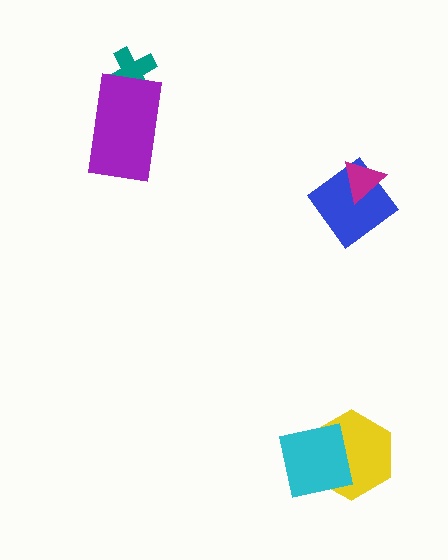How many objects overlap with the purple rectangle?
1 object overlaps with the purple rectangle.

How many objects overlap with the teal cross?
1 object overlaps with the teal cross.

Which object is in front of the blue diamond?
The magenta triangle is in front of the blue diamond.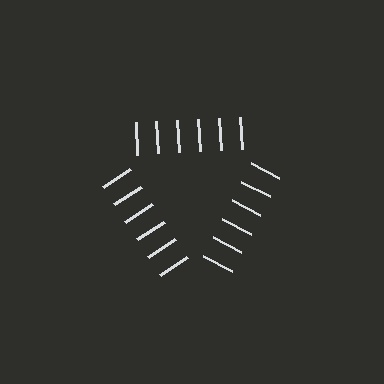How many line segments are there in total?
18 — 6 along each of the 3 edges.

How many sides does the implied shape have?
3 sides — the line-ends trace a triangle.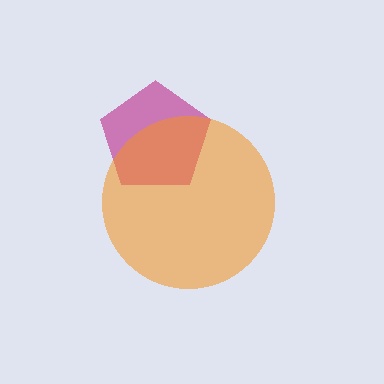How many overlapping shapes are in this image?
There are 2 overlapping shapes in the image.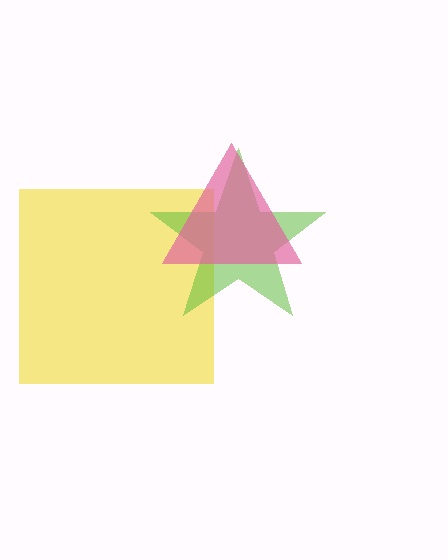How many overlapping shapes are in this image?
There are 3 overlapping shapes in the image.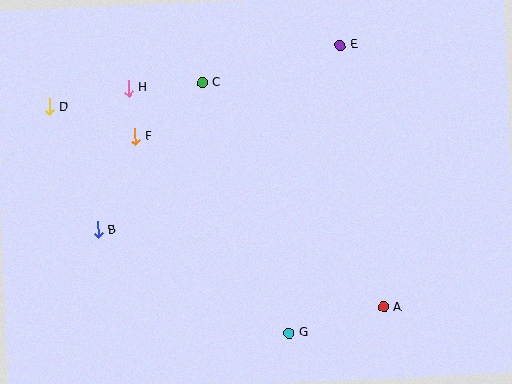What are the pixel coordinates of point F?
Point F is at (135, 136).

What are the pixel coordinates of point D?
Point D is at (49, 107).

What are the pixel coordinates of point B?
Point B is at (98, 230).